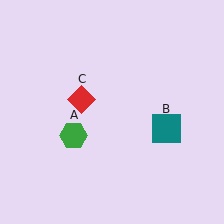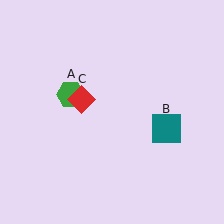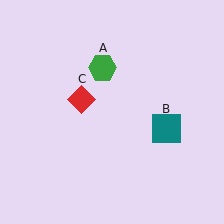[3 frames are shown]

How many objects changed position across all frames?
1 object changed position: green hexagon (object A).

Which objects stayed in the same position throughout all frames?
Teal square (object B) and red diamond (object C) remained stationary.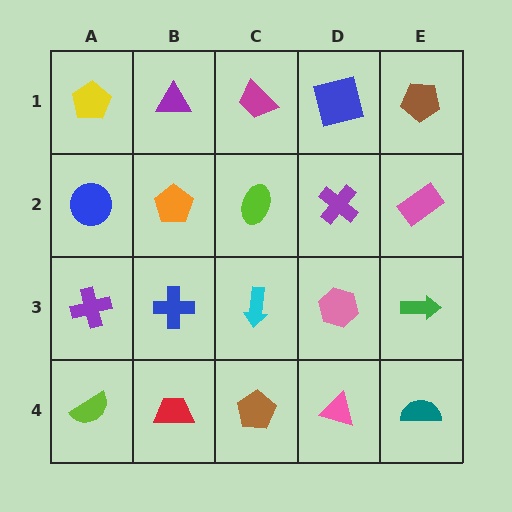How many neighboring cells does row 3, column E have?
3.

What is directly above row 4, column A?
A purple cross.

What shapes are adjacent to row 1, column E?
A pink rectangle (row 2, column E), a blue square (row 1, column D).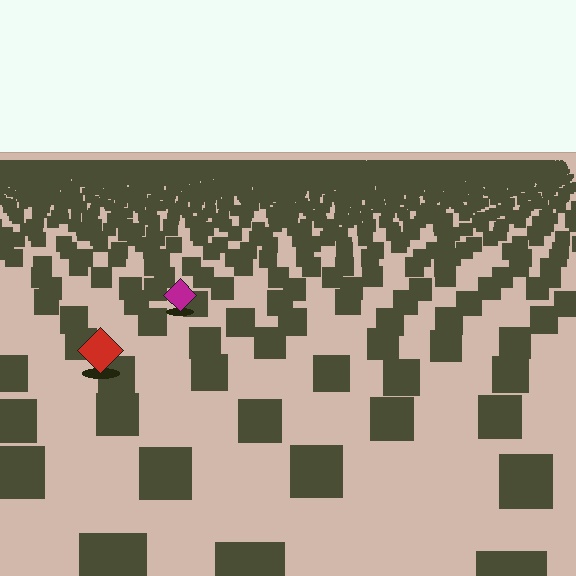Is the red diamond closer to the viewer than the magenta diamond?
Yes. The red diamond is closer — you can tell from the texture gradient: the ground texture is coarser near it.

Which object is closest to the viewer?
The red diamond is closest. The texture marks near it are larger and more spread out.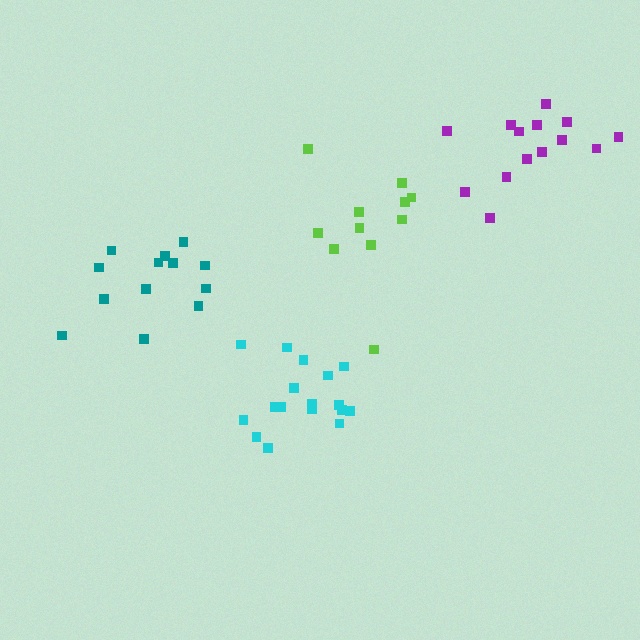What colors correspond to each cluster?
The clusters are colored: lime, cyan, teal, purple.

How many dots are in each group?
Group 1: 11 dots, Group 2: 17 dots, Group 3: 13 dots, Group 4: 14 dots (55 total).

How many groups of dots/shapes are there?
There are 4 groups.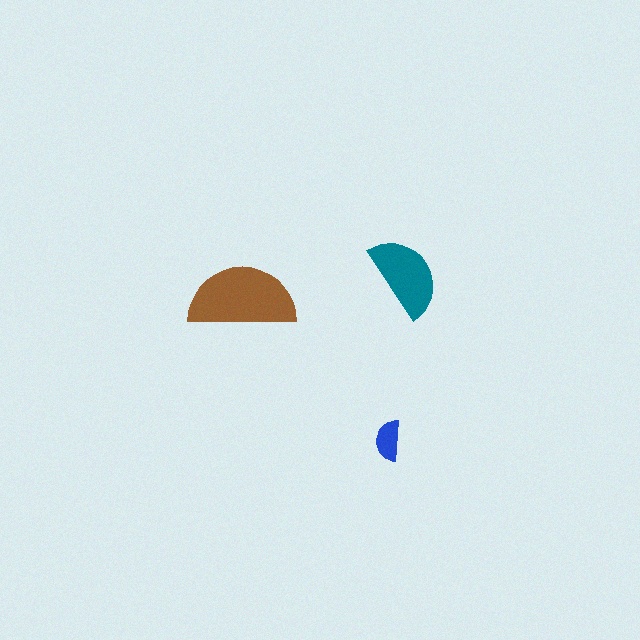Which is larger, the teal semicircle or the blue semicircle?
The teal one.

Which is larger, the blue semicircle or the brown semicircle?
The brown one.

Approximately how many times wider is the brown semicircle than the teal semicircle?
About 1.5 times wider.